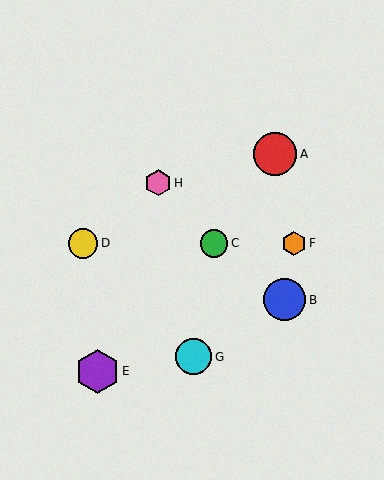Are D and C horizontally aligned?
Yes, both are at y≈243.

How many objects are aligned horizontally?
3 objects (C, D, F) are aligned horizontally.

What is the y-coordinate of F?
Object F is at y≈243.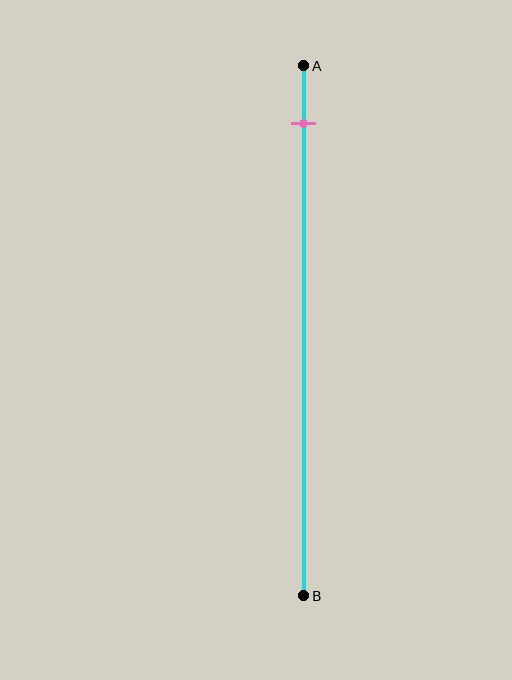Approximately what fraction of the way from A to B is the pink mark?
The pink mark is approximately 10% of the way from A to B.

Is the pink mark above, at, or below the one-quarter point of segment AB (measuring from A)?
The pink mark is above the one-quarter point of segment AB.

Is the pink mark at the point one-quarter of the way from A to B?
No, the mark is at about 10% from A, not at the 25% one-quarter point.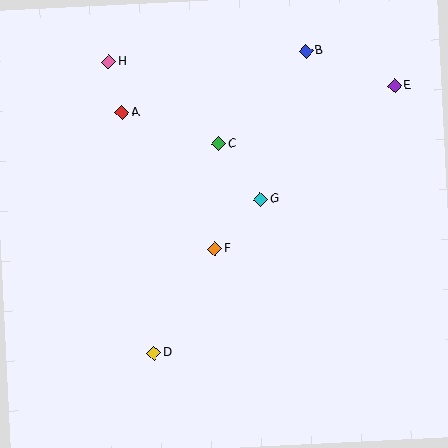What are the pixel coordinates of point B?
Point B is at (306, 51).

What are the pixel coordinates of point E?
Point E is at (395, 86).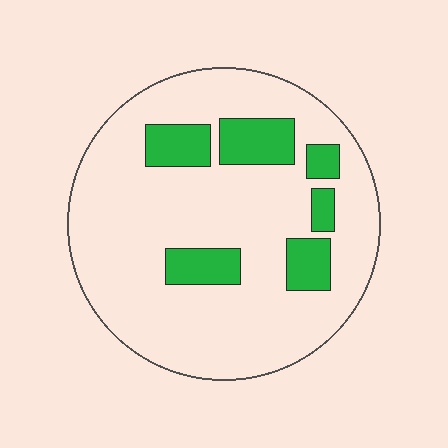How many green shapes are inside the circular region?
6.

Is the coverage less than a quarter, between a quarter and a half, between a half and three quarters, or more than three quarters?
Less than a quarter.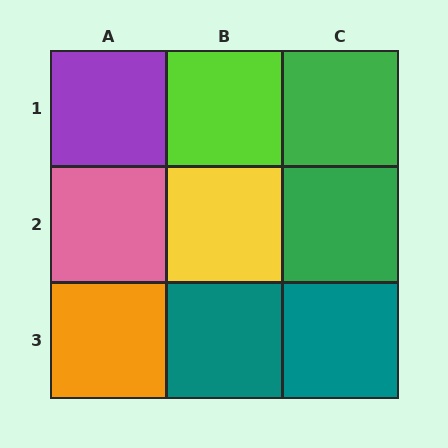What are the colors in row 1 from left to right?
Purple, lime, green.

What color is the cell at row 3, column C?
Teal.